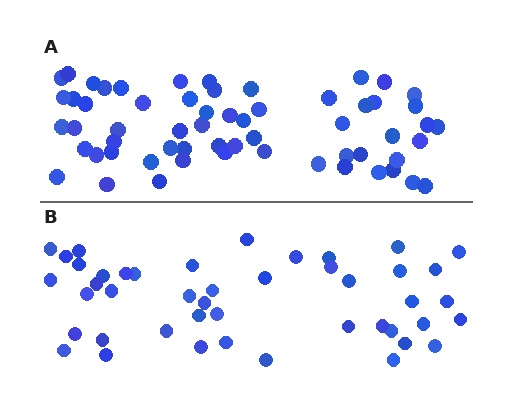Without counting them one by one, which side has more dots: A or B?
Region A (the top region) has more dots.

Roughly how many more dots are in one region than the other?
Region A has approximately 15 more dots than region B.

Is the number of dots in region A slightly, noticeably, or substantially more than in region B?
Region A has noticeably more, but not dramatically so. The ratio is roughly 1.3 to 1.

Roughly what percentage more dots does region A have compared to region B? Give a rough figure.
About 35% more.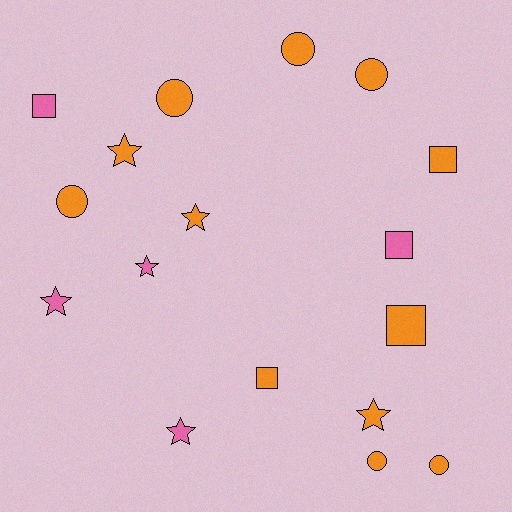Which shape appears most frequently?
Circle, with 6 objects.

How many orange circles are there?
There are 6 orange circles.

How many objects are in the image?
There are 17 objects.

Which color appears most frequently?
Orange, with 12 objects.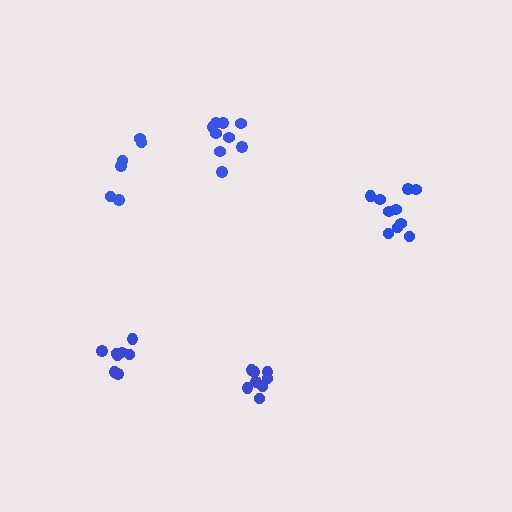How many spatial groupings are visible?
There are 5 spatial groupings.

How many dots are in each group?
Group 1: 6 dots, Group 2: 10 dots, Group 3: 8 dots, Group 4: 8 dots, Group 5: 9 dots (41 total).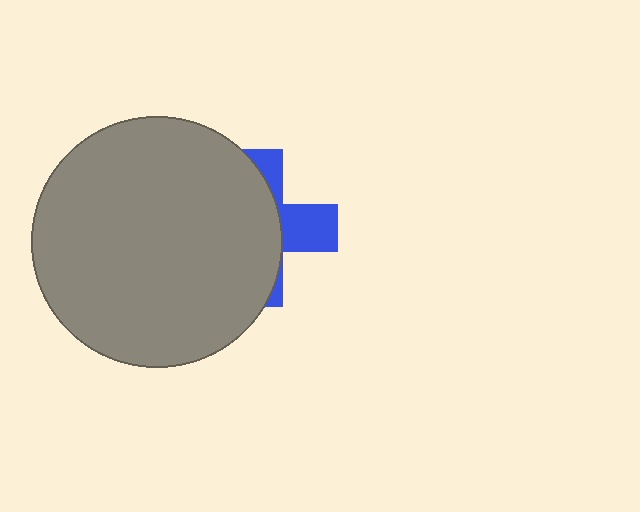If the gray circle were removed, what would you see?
You would see the complete blue cross.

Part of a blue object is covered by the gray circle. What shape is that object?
It is a cross.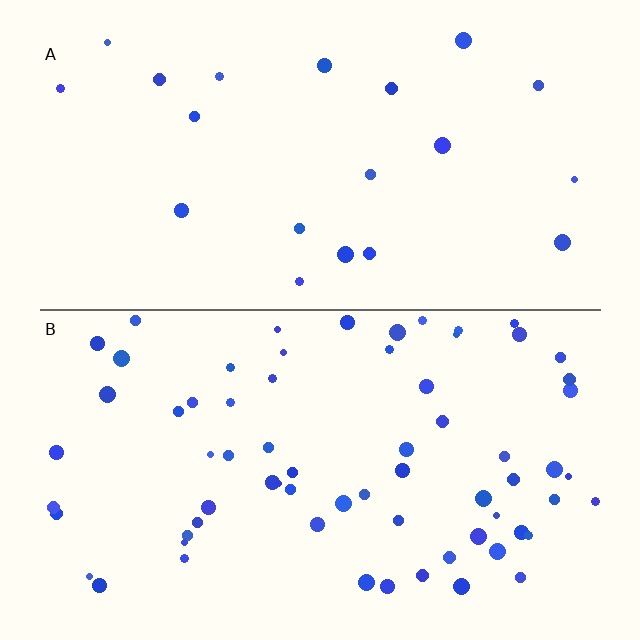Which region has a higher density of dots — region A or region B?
B (the bottom).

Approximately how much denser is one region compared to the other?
Approximately 3.3× — region B over region A.